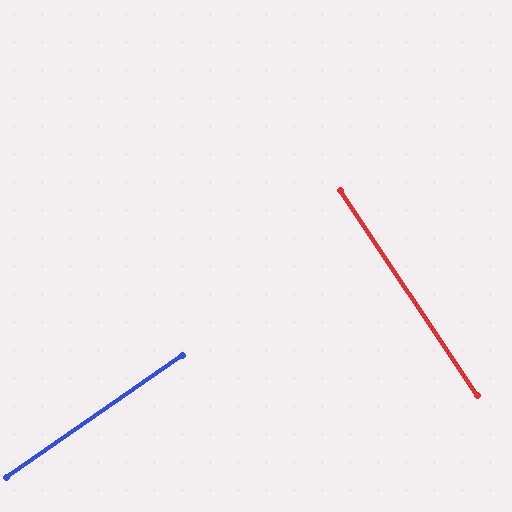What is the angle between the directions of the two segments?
Approximately 89 degrees.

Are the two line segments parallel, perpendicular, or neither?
Perpendicular — they meet at approximately 89°.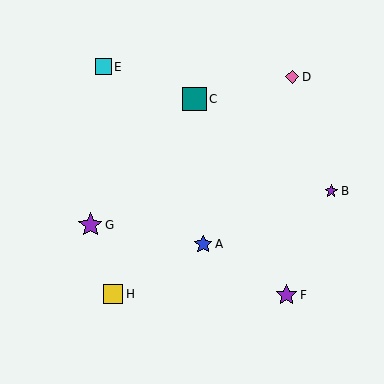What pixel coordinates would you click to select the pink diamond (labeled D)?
Click at (292, 77) to select the pink diamond D.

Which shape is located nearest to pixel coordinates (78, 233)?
The purple star (labeled G) at (90, 225) is nearest to that location.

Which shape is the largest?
The purple star (labeled G) is the largest.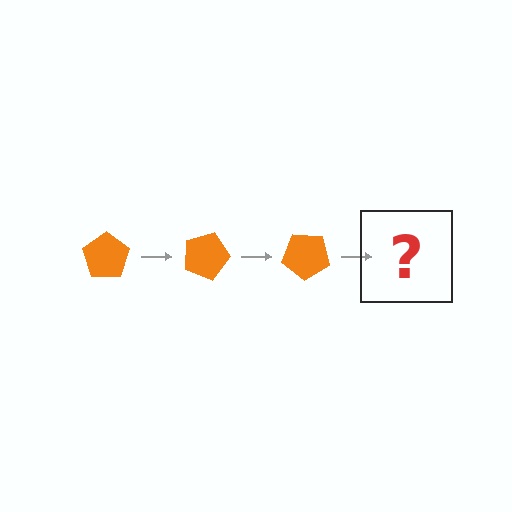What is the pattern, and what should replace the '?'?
The pattern is that the pentagon rotates 20 degrees each step. The '?' should be an orange pentagon rotated 60 degrees.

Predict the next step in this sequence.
The next step is an orange pentagon rotated 60 degrees.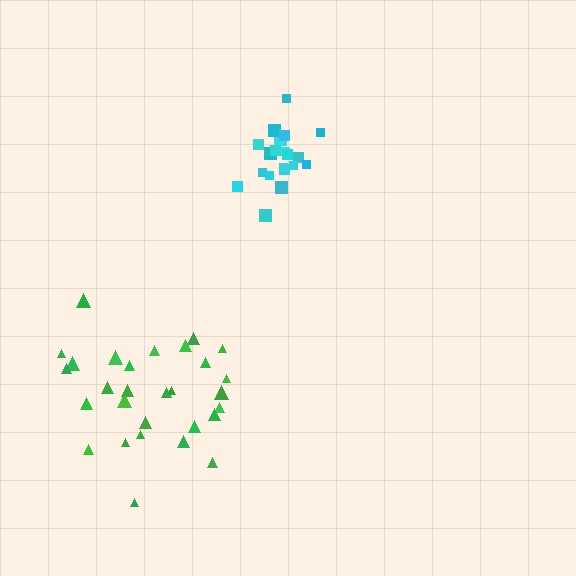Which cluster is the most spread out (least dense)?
Green.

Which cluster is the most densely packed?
Cyan.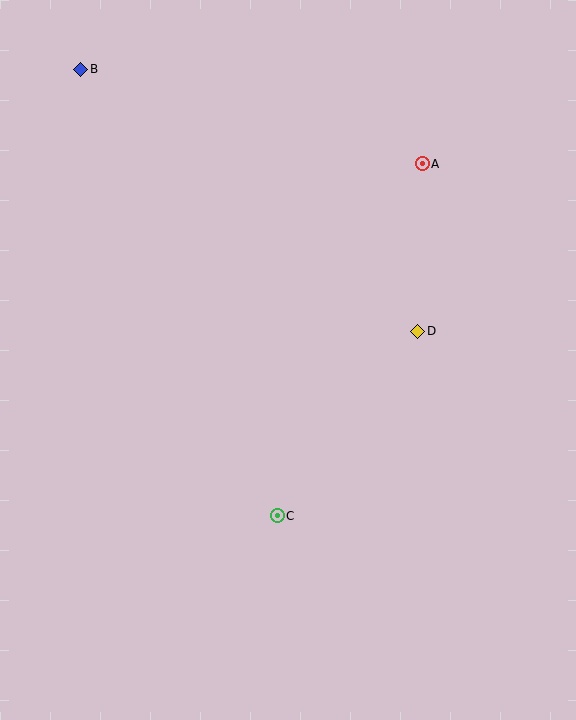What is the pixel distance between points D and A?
The distance between D and A is 168 pixels.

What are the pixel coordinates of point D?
Point D is at (418, 331).